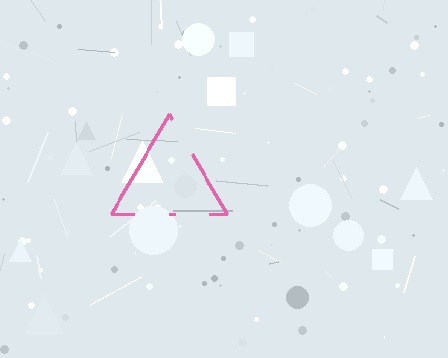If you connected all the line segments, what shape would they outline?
They would outline a triangle.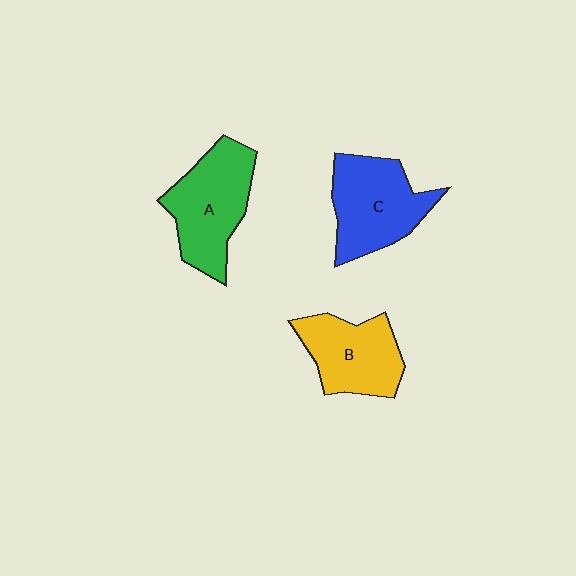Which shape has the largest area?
Shape A (green).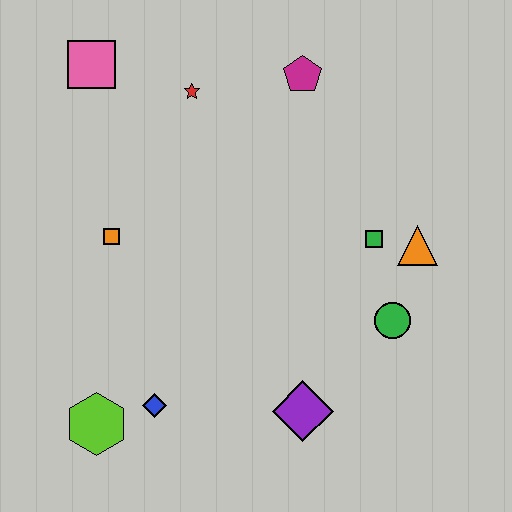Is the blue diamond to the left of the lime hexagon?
No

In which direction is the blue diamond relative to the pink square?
The blue diamond is below the pink square.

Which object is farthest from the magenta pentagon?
The lime hexagon is farthest from the magenta pentagon.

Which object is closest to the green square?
The orange triangle is closest to the green square.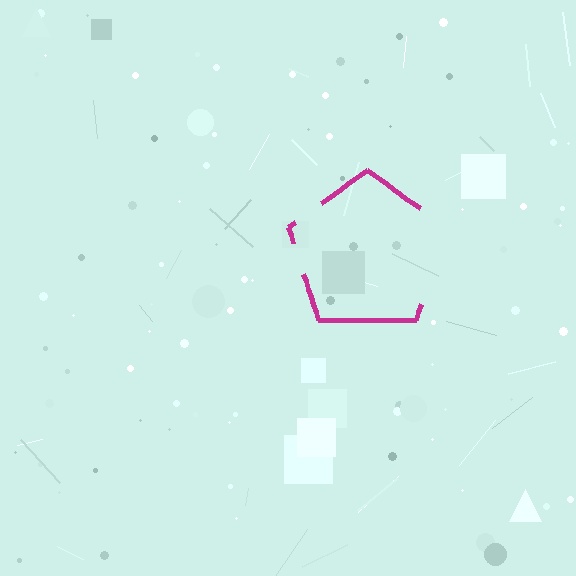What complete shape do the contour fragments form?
The contour fragments form a pentagon.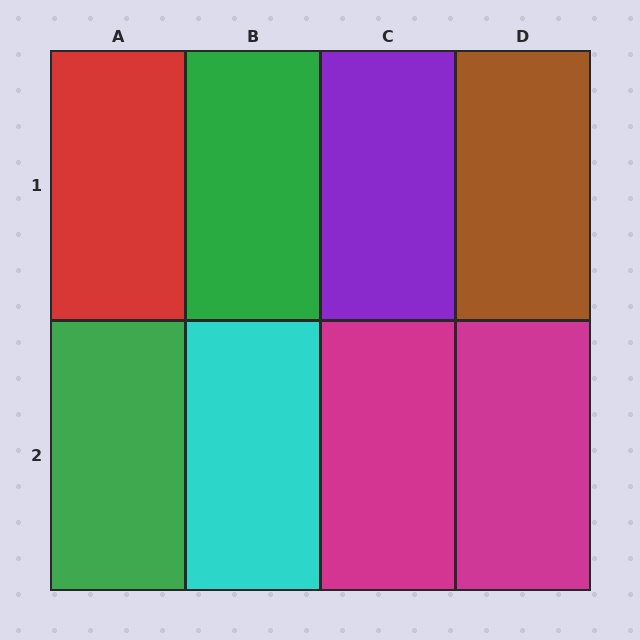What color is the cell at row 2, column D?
Magenta.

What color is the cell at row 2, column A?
Green.